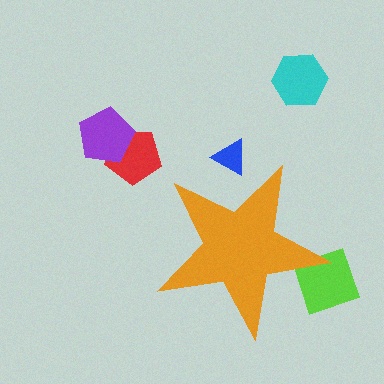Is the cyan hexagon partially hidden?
No, the cyan hexagon is fully visible.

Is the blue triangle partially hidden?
Yes, the blue triangle is partially hidden behind the orange star.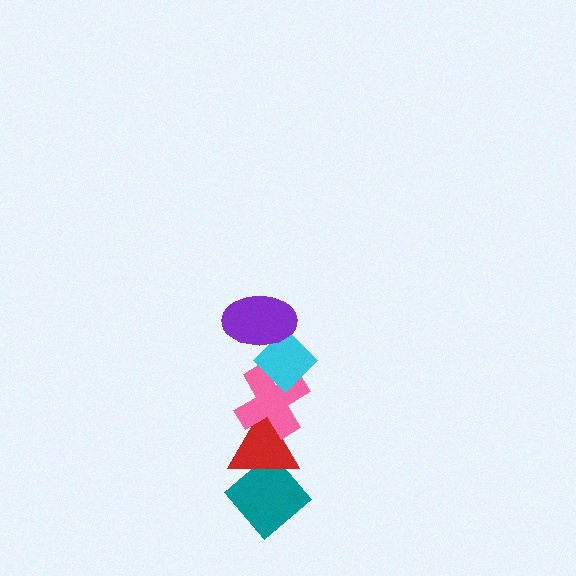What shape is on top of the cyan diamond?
The purple ellipse is on top of the cyan diamond.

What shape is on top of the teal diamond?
The red triangle is on top of the teal diamond.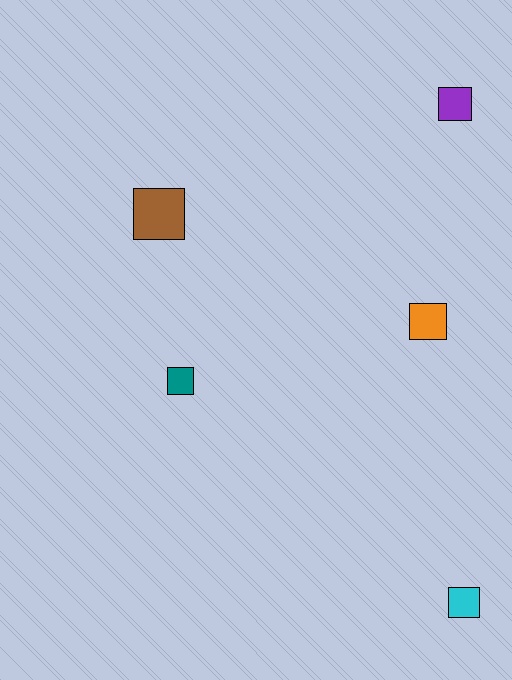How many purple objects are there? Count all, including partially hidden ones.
There is 1 purple object.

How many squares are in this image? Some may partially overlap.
There are 5 squares.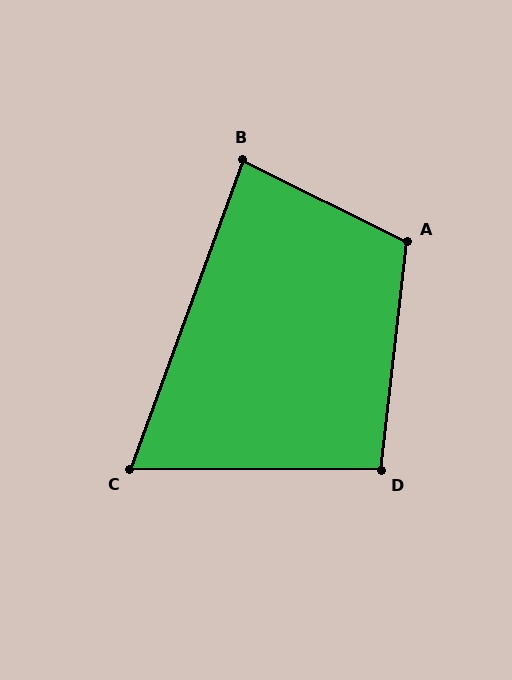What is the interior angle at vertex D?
Approximately 96 degrees (obtuse).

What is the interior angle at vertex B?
Approximately 84 degrees (acute).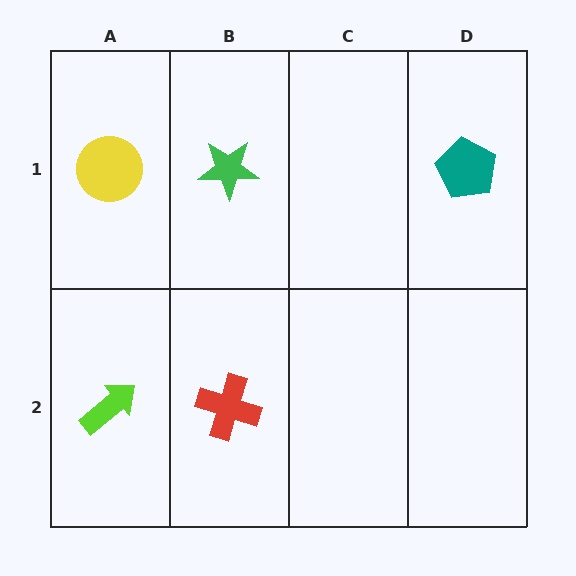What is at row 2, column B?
A red cross.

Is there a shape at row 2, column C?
No, that cell is empty.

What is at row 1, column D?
A teal pentagon.